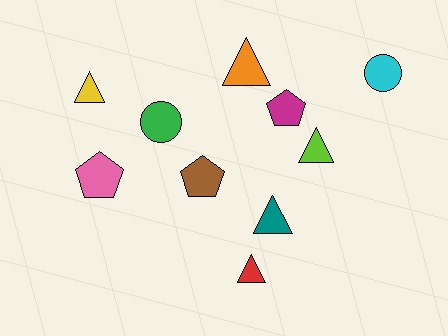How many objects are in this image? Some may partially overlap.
There are 10 objects.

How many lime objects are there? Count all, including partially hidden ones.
There is 1 lime object.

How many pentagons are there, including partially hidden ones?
There are 3 pentagons.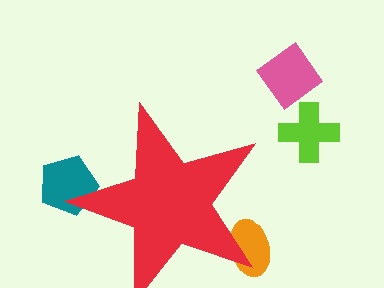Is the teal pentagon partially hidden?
Yes, the teal pentagon is partially hidden behind the red star.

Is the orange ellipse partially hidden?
Yes, the orange ellipse is partially hidden behind the red star.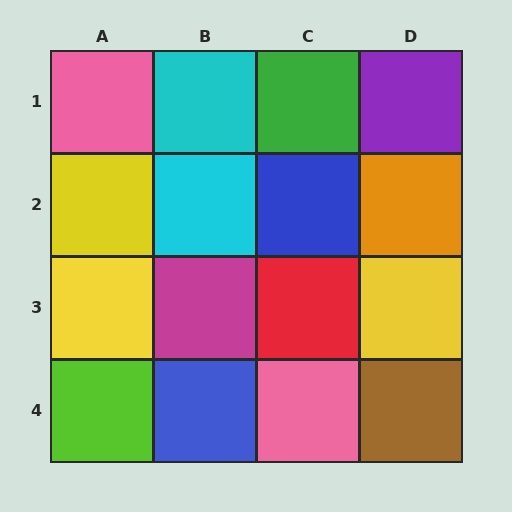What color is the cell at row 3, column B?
Magenta.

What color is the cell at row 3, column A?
Yellow.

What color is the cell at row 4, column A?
Lime.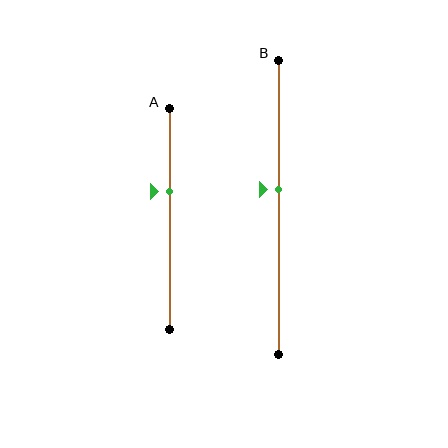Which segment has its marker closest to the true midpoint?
Segment B has its marker closest to the true midpoint.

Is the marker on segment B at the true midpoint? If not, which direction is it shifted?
No, the marker on segment B is shifted upward by about 6% of the segment length.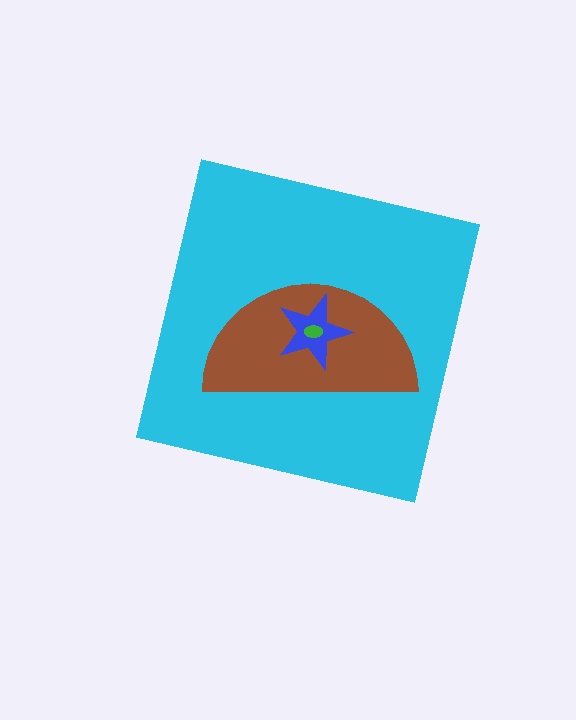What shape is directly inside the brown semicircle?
The blue star.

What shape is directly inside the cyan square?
The brown semicircle.